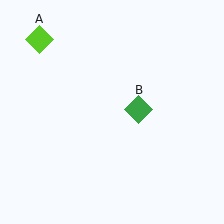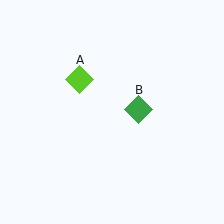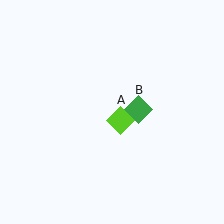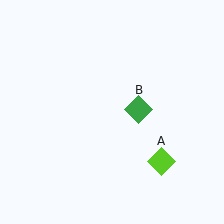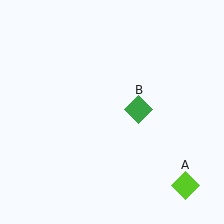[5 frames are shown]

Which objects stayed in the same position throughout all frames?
Green diamond (object B) remained stationary.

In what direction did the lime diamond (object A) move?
The lime diamond (object A) moved down and to the right.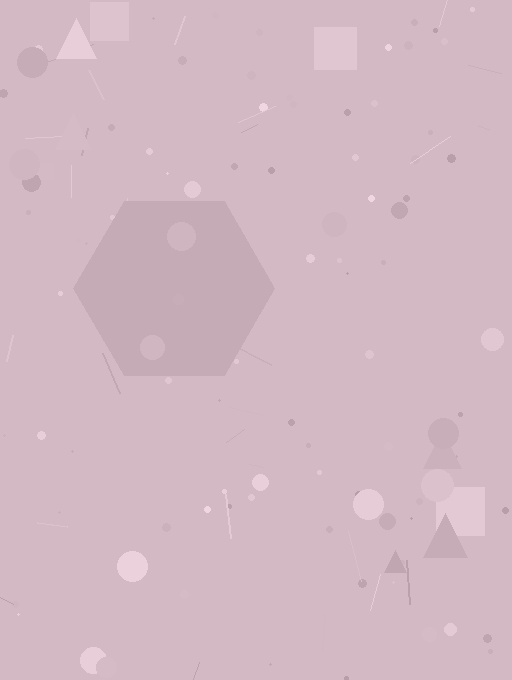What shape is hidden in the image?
A hexagon is hidden in the image.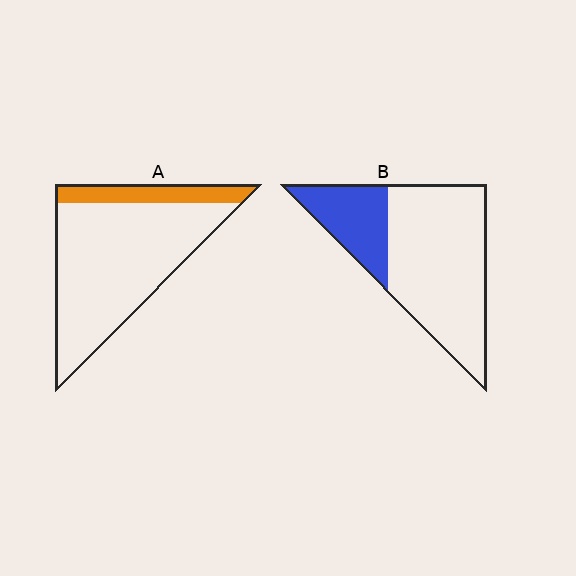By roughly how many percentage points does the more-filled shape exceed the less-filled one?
By roughly 10 percentage points (B over A).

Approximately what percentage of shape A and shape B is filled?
A is approximately 15% and B is approximately 25%.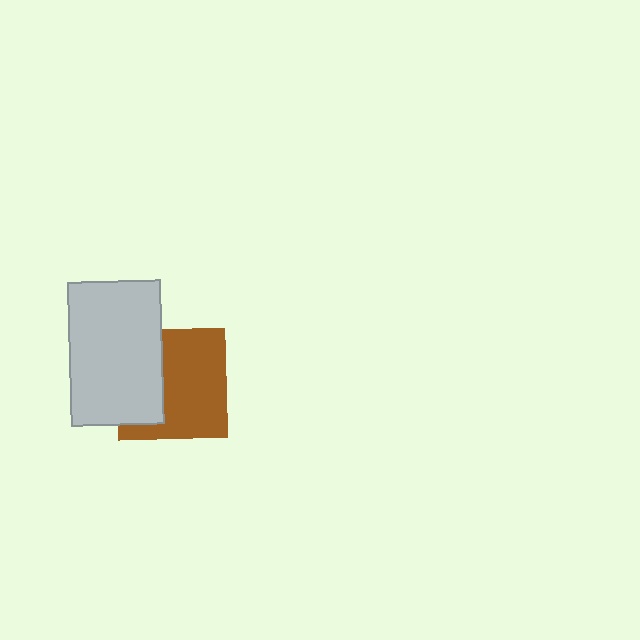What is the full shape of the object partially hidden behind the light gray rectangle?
The partially hidden object is a brown square.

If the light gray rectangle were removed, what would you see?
You would see the complete brown square.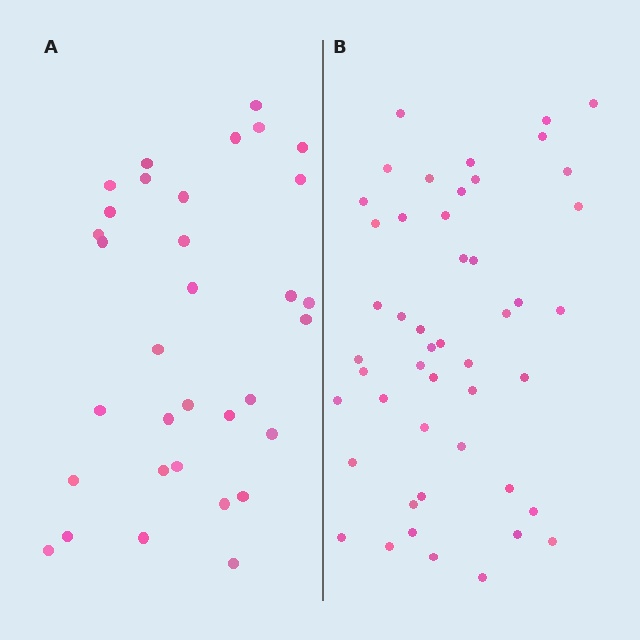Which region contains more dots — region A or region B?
Region B (the right region) has more dots.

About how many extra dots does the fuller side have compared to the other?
Region B has approximately 15 more dots than region A.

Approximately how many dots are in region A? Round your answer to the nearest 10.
About 30 dots. (The exact count is 33, which rounds to 30.)